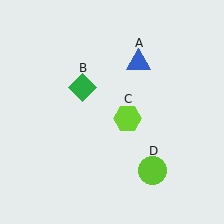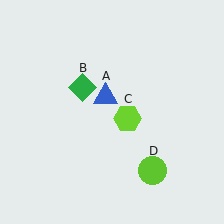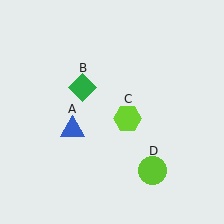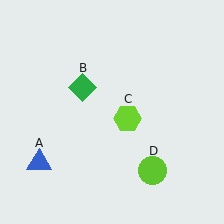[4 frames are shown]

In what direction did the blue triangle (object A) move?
The blue triangle (object A) moved down and to the left.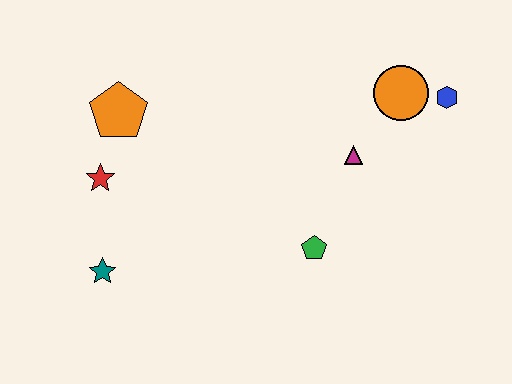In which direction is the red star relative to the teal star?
The red star is above the teal star.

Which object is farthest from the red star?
The blue hexagon is farthest from the red star.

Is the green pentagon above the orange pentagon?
No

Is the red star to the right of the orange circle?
No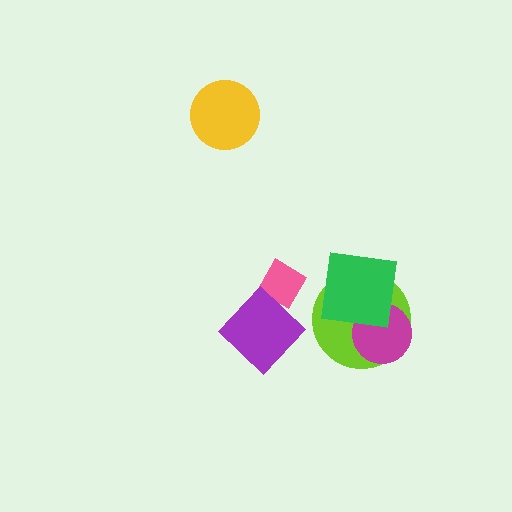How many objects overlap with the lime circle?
2 objects overlap with the lime circle.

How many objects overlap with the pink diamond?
1 object overlaps with the pink diamond.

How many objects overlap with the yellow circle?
0 objects overlap with the yellow circle.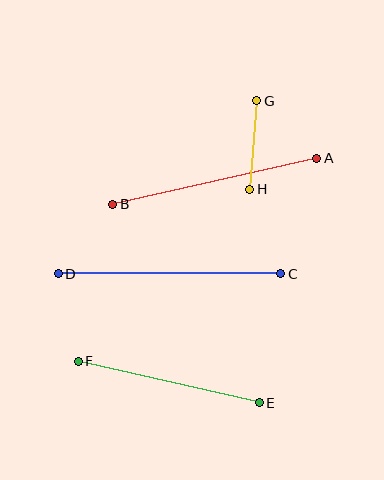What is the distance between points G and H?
The distance is approximately 89 pixels.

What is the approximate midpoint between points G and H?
The midpoint is at approximately (253, 145) pixels.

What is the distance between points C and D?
The distance is approximately 223 pixels.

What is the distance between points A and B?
The distance is approximately 209 pixels.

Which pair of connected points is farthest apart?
Points C and D are farthest apart.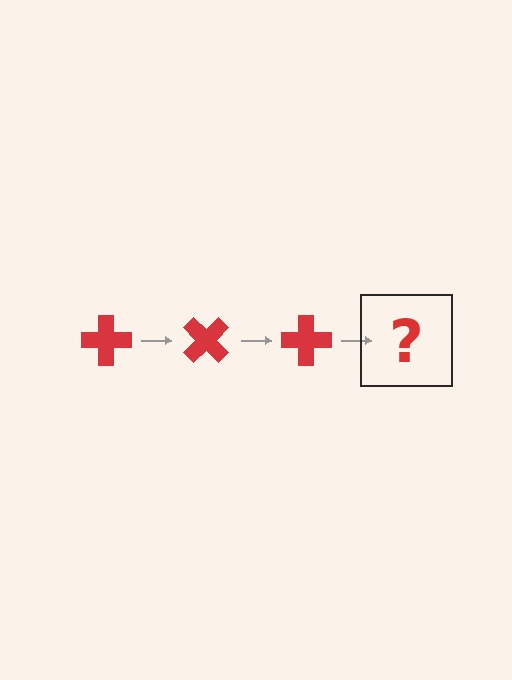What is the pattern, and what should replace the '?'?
The pattern is that the cross rotates 45 degrees each step. The '?' should be a red cross rotated 135 degrees.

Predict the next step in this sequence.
The next step is a red cross rotated 135 degrees.